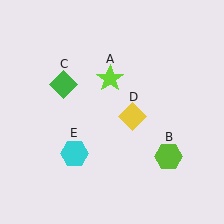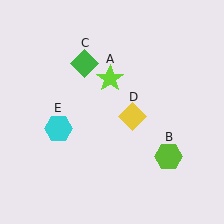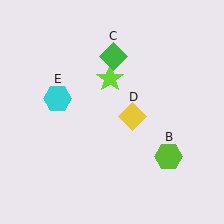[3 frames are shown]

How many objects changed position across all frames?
2 objects changed position: green diamond (object C), cyan hexagon (object E).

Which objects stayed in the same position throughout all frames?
Lime star (object A) and lime hexagon (object B) and yellow diamond (object D) remained stationary.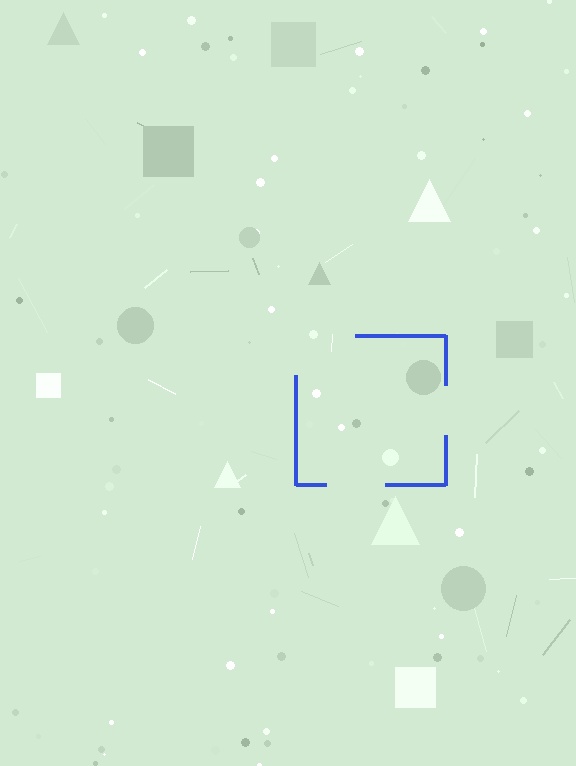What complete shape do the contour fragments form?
The contour fragments form a square.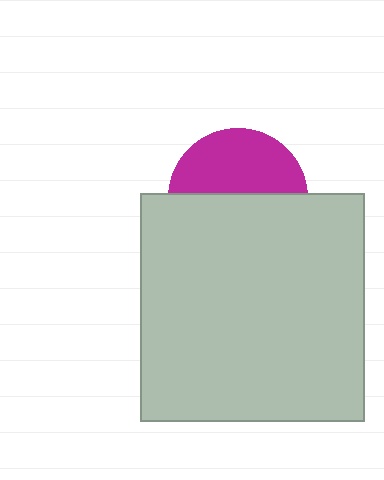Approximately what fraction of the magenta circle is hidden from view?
Roughly 54% of the magenta circle is hidden behind the light gray rectangle.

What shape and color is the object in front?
The object in front is a light gray rectangle.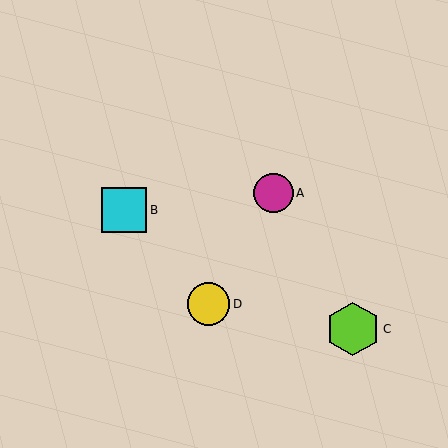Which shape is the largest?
The lime hexagon (labeled C) is the largest.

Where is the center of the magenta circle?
The center of the magenta circle is at (273, 193).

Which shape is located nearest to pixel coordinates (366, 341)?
The lime hexagon (labeled C) at (353, 329) is nearest to that location.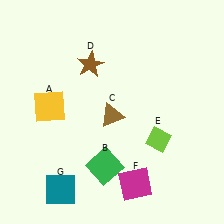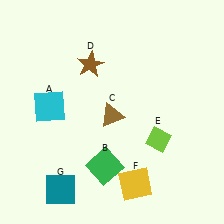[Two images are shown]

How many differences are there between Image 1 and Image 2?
There are 2 differences between the two images.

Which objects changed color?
A changed from yellow to cyan. F changed from magenta to yellow.